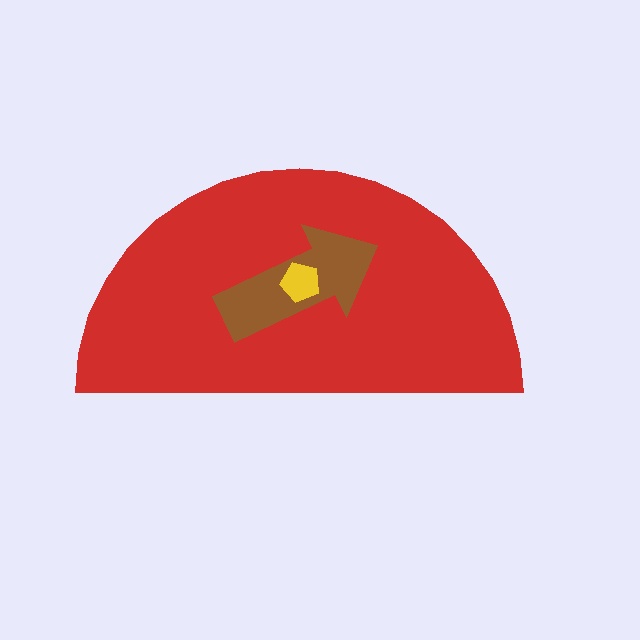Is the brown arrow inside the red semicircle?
Yes.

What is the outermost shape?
The red semicircle.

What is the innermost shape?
The yellow pentagon.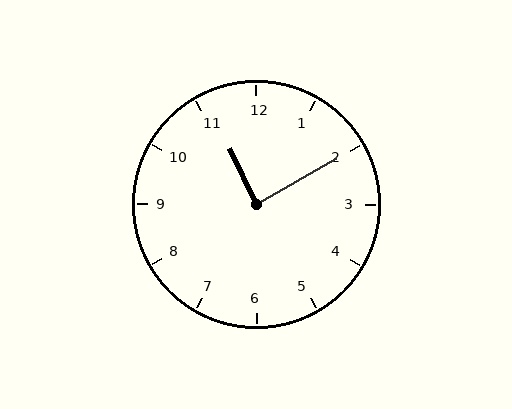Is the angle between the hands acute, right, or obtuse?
It is right.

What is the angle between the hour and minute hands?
Approximately 85 degrees.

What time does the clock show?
11:10.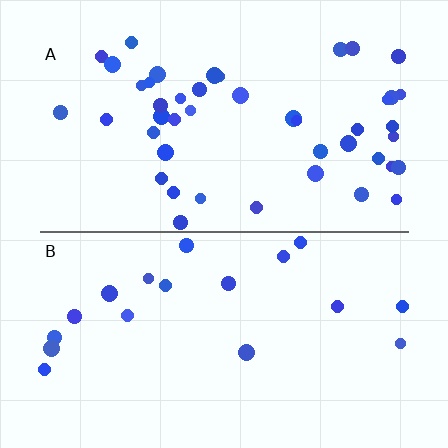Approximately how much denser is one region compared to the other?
Approximately 2.5× — region A over region B.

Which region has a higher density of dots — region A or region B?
A (the top).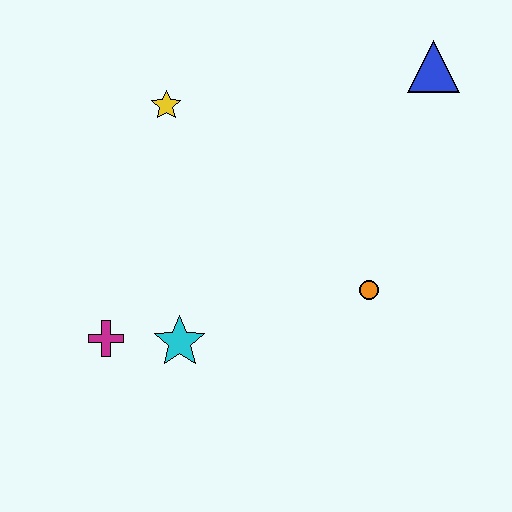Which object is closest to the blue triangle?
The orange circle is closest to the blue triangle.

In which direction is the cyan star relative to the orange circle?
The cyan star is to the left of the orange circle.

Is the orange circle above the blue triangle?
No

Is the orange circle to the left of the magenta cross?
No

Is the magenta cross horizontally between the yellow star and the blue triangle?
No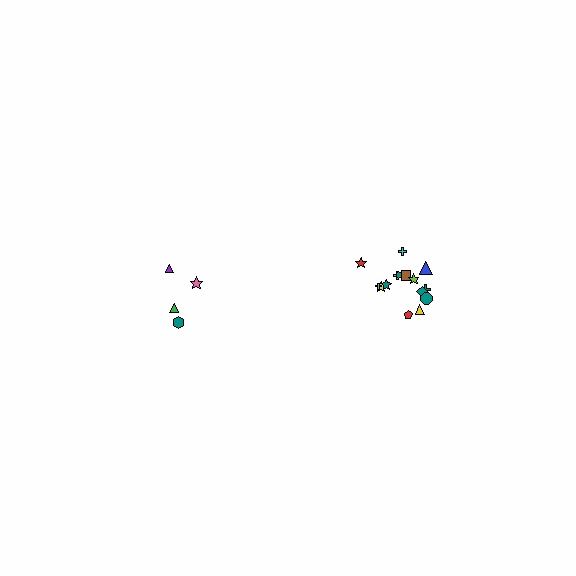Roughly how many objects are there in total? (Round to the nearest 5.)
Roughly 20 objects in total.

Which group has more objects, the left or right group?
The right group.